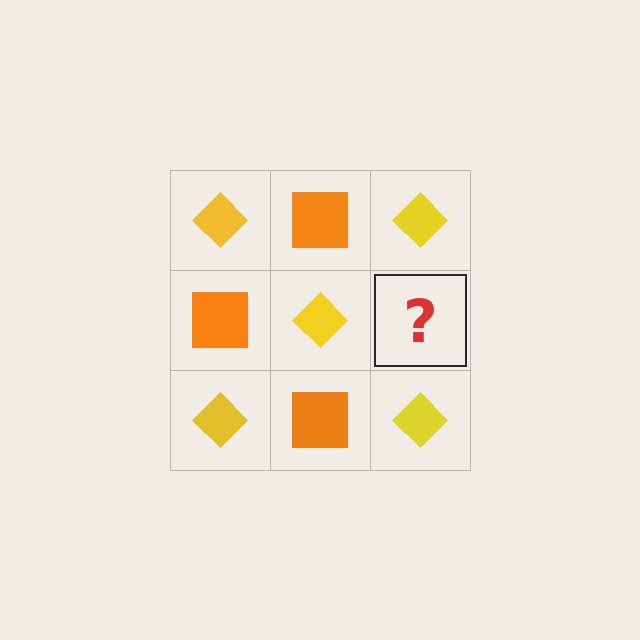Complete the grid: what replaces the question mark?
The question mark should be replaced with an orange square.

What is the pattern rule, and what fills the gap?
The rule is that it alternates yellow diamond and orange square in a checkerboard pattern. The gap should be filled with an orange square.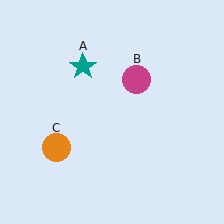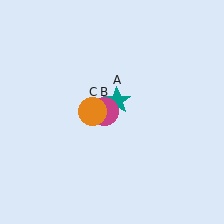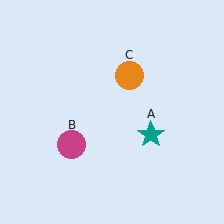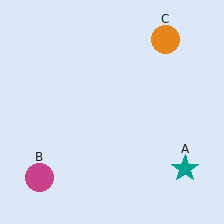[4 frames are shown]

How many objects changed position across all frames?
3 objects changed position: teal star (object A), magenta circle (object B), orange circle (object C).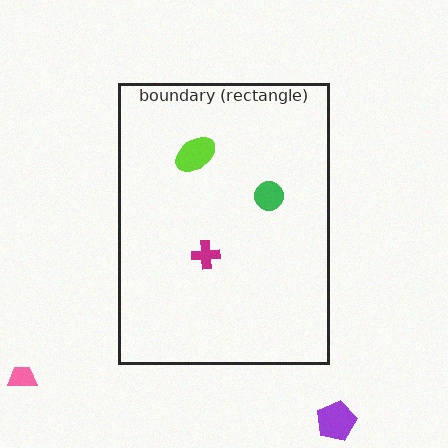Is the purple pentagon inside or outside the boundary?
Outside.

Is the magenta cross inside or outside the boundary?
Inside.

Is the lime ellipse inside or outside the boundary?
Inside.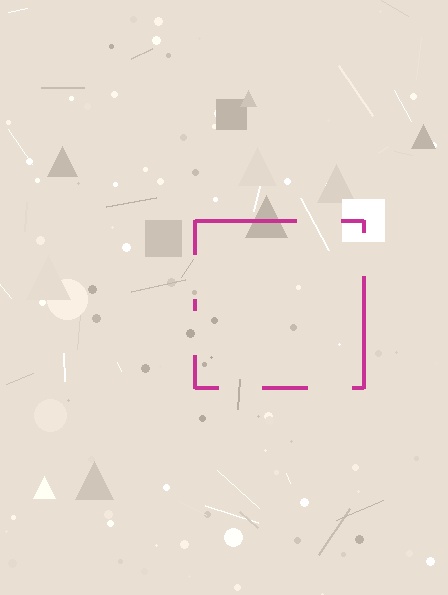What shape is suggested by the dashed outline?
The dashed outline suggests a square.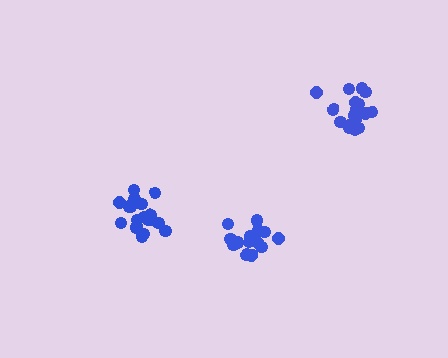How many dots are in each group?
Group 1: 18 dots, Group 2: 18 dots, Group 3: 15 dots (51 total).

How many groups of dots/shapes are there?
There are 3 groups.